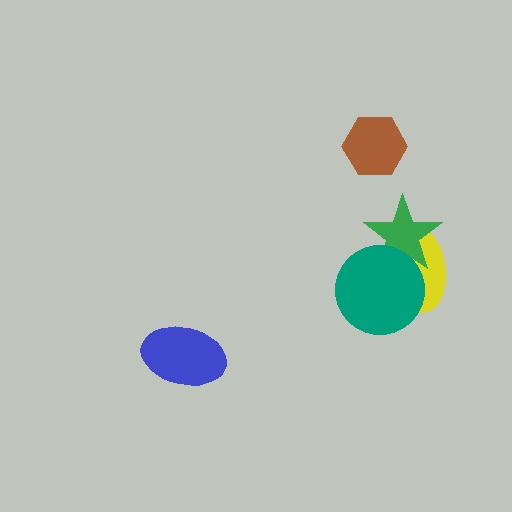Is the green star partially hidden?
Yes, it is partially covered by another shape.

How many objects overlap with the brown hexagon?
0 objects overlap with the brown hexagon.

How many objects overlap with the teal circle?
2 objects overlap with the teal circle.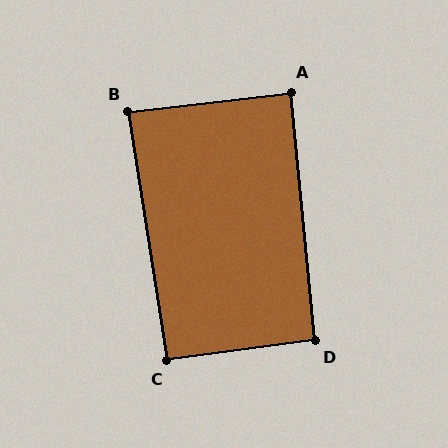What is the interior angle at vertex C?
Approximately 91 degrees (approximately right).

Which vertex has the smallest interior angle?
B, at approximately 88 degrees.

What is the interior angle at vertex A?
Approximately 89 degrees (approximately right).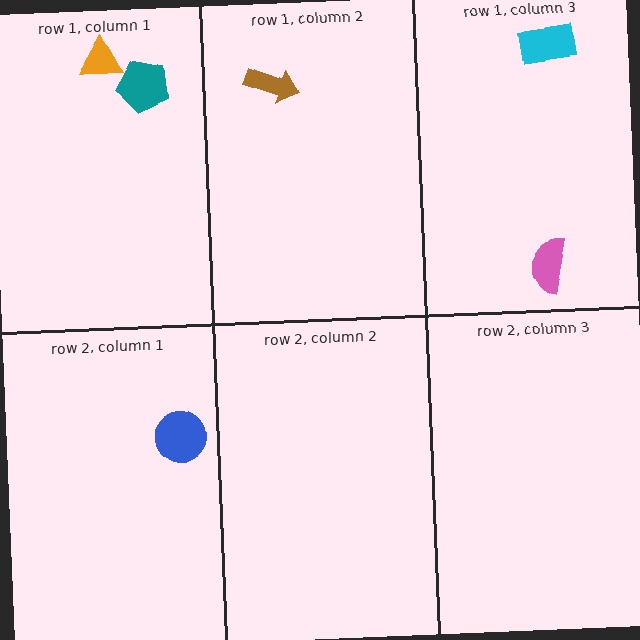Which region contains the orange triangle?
The row 1, column 1 region.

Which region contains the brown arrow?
The row 1, column 2 region.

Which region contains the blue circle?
The row 2, column 1 region.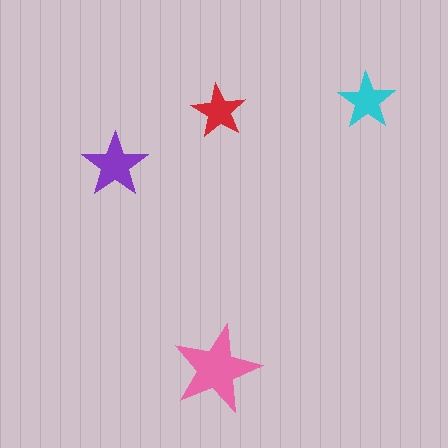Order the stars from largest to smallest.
the pink one, the purple one, the cyan one, the red one.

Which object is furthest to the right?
The cyan star is rightmost.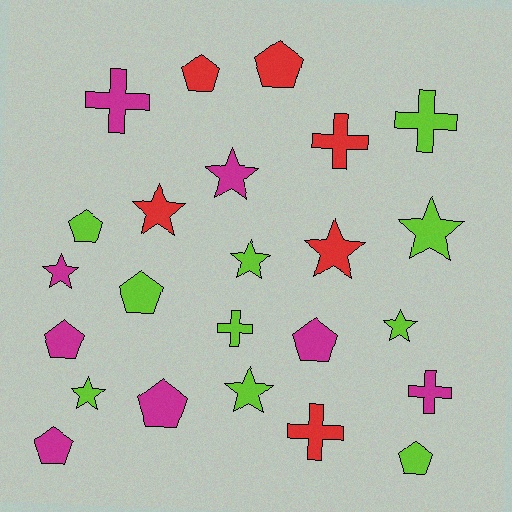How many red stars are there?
There are 2 red stars.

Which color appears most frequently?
Lime, with 10 objects.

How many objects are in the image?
There are 24 objects.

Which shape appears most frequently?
Pentagon, with 9 objects.